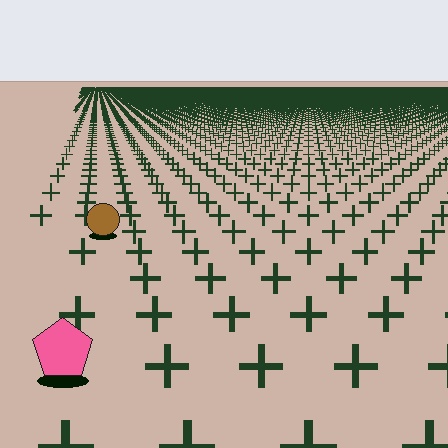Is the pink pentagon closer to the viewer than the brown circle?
Yes. The pink pentagon is closer — you can tell from the texture gradient: the ground texture is coarser near it.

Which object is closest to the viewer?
The pink pentagon is closest. The texture marks near it are larger and more spread out.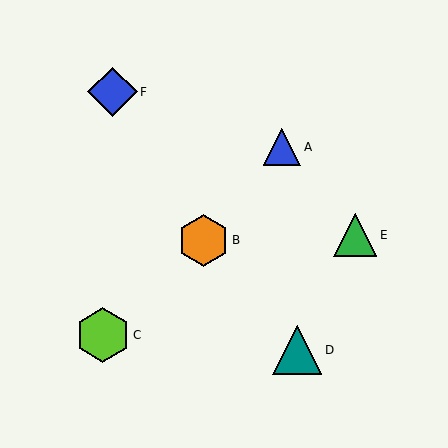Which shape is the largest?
The lime hexagon (labeled C) is the largest.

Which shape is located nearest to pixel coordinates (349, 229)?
The green triangle (labeled E) at (355, 235) is nearest to that location.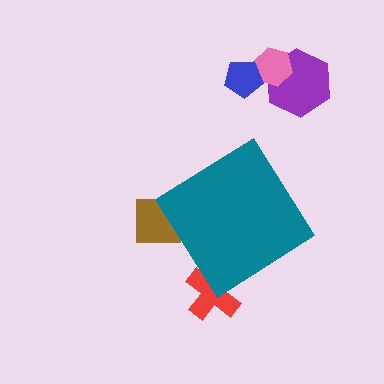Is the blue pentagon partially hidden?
No, the blue pentagon is fully visible.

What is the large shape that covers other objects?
A teal diamond.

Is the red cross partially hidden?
Yes, the red cross is partially hidden behind the teal diamond.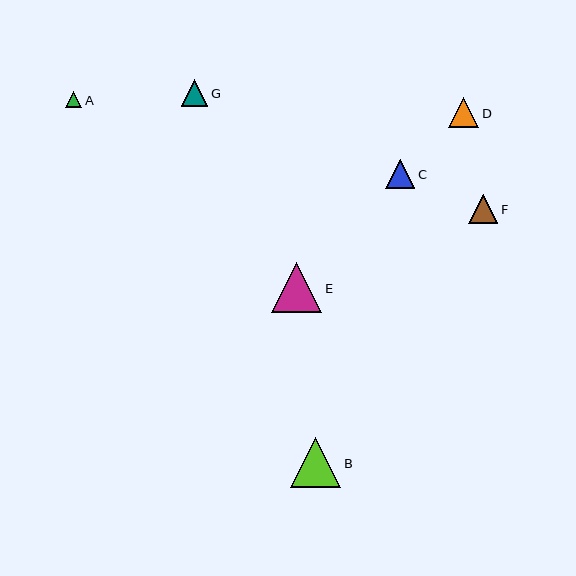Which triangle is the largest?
Triangle B is the largest with a size of approximately 51 pixels.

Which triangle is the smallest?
Triangle A is the smallest with a size of approximately 16 pixels.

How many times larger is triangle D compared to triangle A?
Triangle D is approximately 1.9 times the size of triangle A.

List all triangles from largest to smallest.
From largest to smallest: B, E, D, F, C, G, A.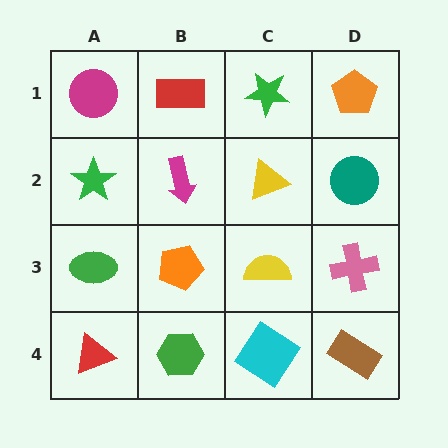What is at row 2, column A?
A green star.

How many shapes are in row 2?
4 shapes.